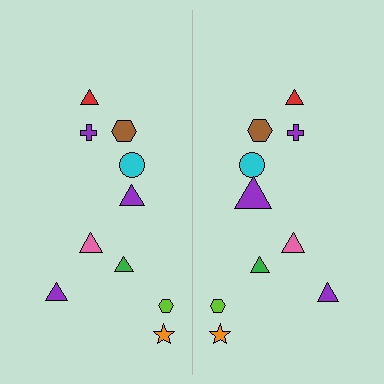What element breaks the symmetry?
The purple triangle on the right side has a different size than its mirror counterpart.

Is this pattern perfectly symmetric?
No, the pattern is not perfectly symmetric. The purple triangle on the right side has a different size than its mirror counterpart.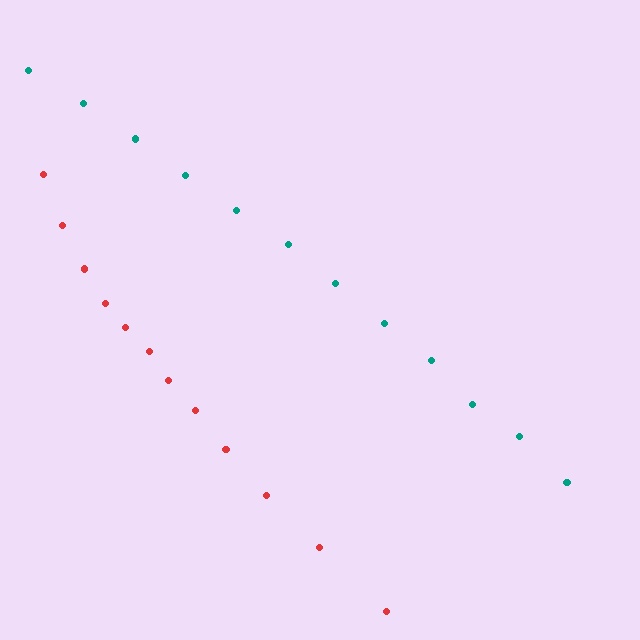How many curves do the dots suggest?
There are 2 distinct paths.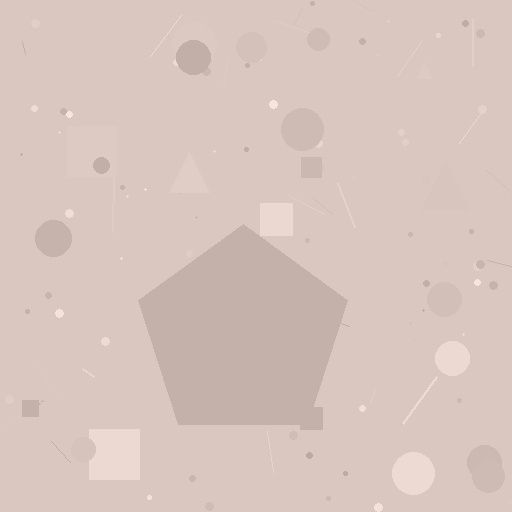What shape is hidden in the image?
A pentagon is hidden in the image.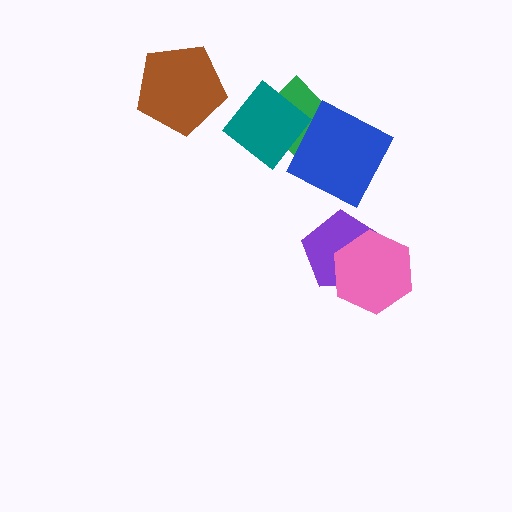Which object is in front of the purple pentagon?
The pink hexagon is in front of the purple pentagon.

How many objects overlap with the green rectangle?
2 objects overlap with the green rectangle.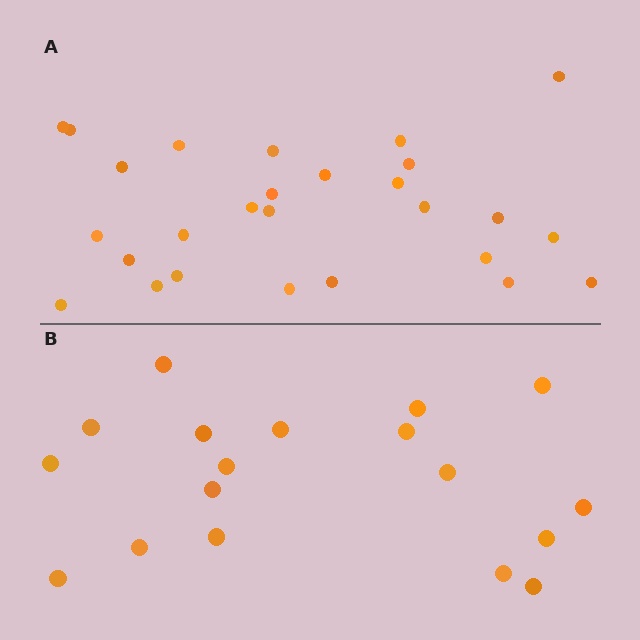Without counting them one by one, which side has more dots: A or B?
Region A (the top region) has more dots.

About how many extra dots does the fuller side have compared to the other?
Region A has roughly 8 or so more dots than region B.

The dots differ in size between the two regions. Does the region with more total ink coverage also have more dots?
No. Region B has more total ink coverage because its dots are larger, but region A actually contains more individual dots. Total area can be misleading — the number of items is what matters here.